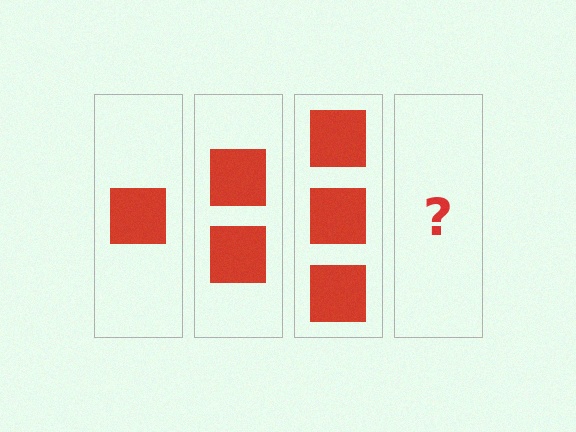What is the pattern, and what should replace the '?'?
The pattern is that each step adds one more square. The '?' should be 4 squares.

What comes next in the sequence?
The next element should be 4 squares.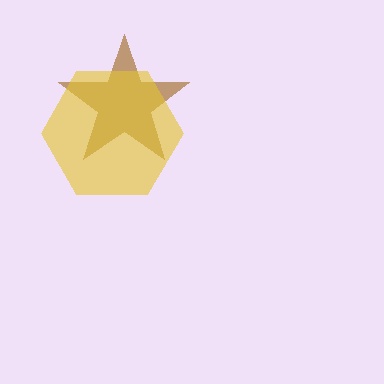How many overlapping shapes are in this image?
There are 2 overlapping shapes in the image.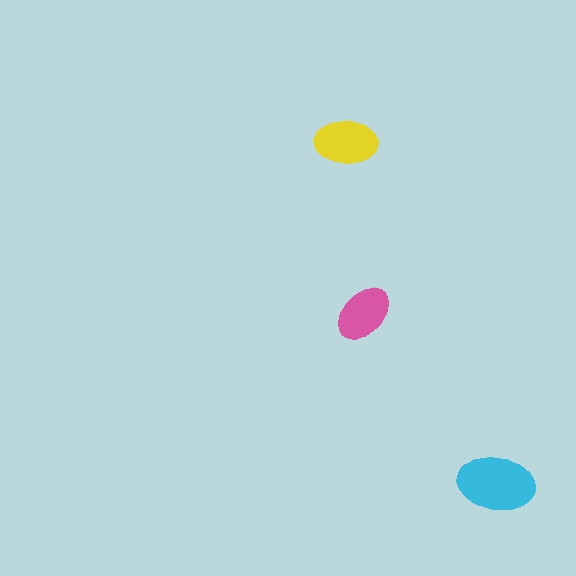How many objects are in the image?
There are 3 objects in the image.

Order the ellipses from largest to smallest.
the cyan one, the yellow one, the pink one.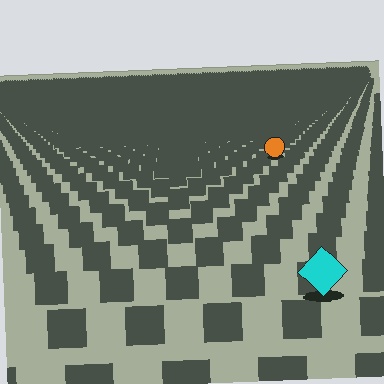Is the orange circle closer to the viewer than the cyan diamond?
No. The cyan diamond is closer — you can tell from the texture gradient: the ground texture is coarser near it.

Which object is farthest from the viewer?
The orange circle is farthest from the viewer. It appears smaller and the ground texture around it is denser.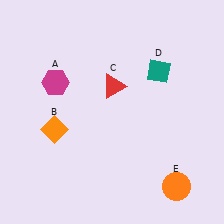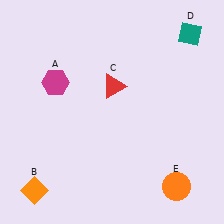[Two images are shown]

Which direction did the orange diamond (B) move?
The orange diamond (B) moved down.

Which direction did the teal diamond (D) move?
The teal diamond (D) moved up.